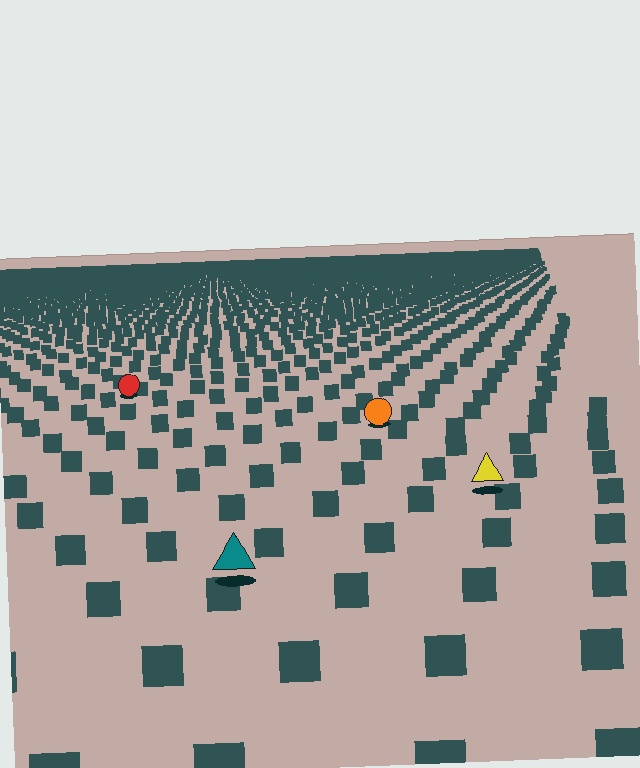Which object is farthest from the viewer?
The red circle is farthest from the viewer. It appears smaller and the ground texture around it is denser.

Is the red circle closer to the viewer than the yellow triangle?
No. The yellow triangle is closer — you can tell from the texture gradient: the ground texture is coarser near it.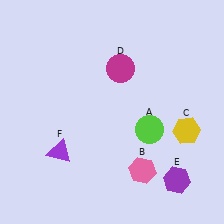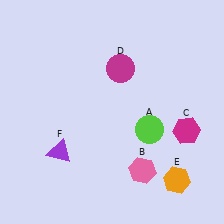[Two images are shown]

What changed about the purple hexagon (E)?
In Image 1, E is purple. In Image 2, it changed to orange.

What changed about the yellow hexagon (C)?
In Image 1, C is yellow. In Image 2, it changed to magenta.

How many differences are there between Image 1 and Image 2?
There are 2 differences between the two images.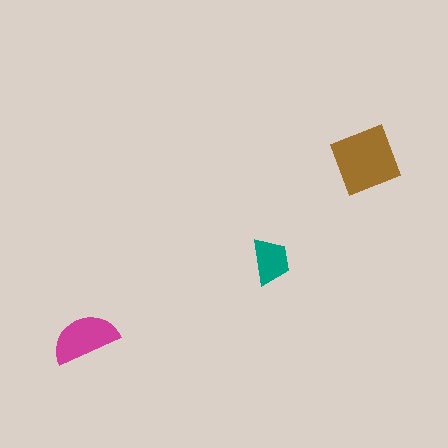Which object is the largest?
The brown diamond.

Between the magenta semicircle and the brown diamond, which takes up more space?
The brown diamond.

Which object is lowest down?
The magenta semicircle is bottommost.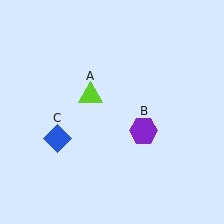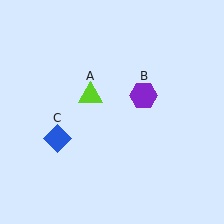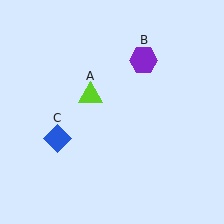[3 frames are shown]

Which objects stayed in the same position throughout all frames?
Lime triangle (object A) and blue diamond (object C) remained stationary.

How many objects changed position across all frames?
1 object changed position: purple hexagon (object B).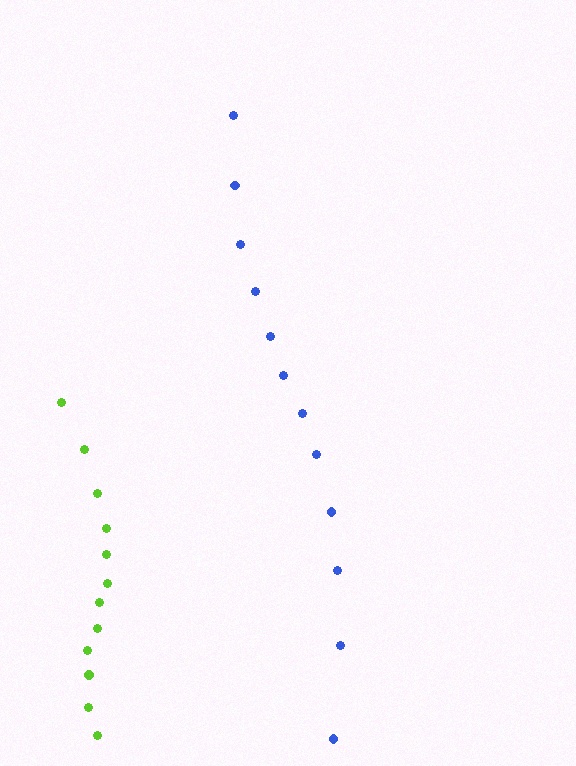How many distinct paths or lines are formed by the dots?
There are 2 distinct paths.